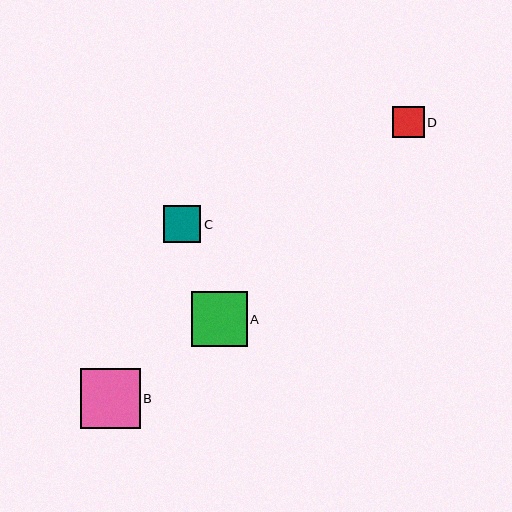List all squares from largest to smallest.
From largest to smallest: B, A, C, D.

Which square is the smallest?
Square D is the smallest with a size of approximately 32 pixels.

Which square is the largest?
Square B is the largest with a size of approximately 60 pixels.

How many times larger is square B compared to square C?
Square B is approximately 1.6 times the size of square C.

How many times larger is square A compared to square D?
Square A is approximately 1.7 times the size of square D.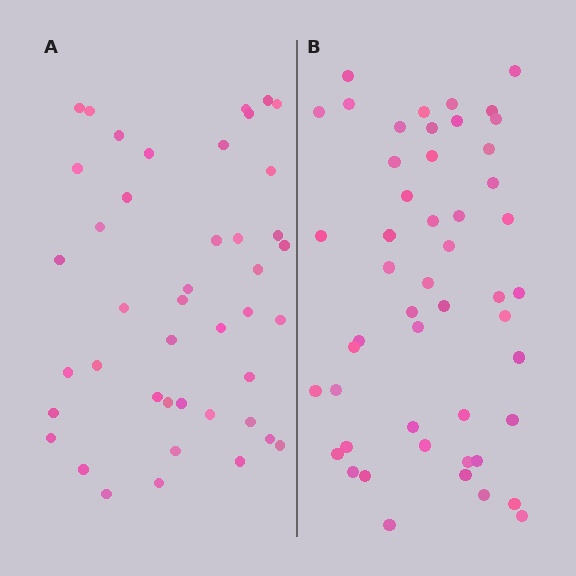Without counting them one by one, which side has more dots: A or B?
Region B (the right region) has more dots.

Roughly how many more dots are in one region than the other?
Region B has roughly 8 or so more dots than region A.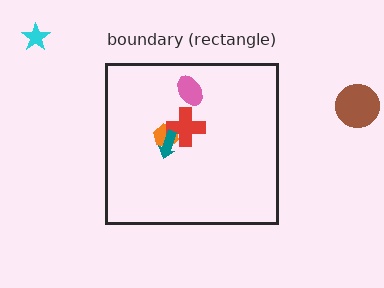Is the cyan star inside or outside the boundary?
Outside.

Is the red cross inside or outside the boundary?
Inside.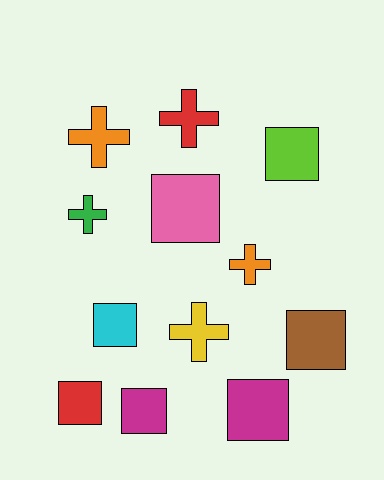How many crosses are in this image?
There are 5 crosses.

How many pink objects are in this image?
There is 1 pink object.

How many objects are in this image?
There are 12 objects.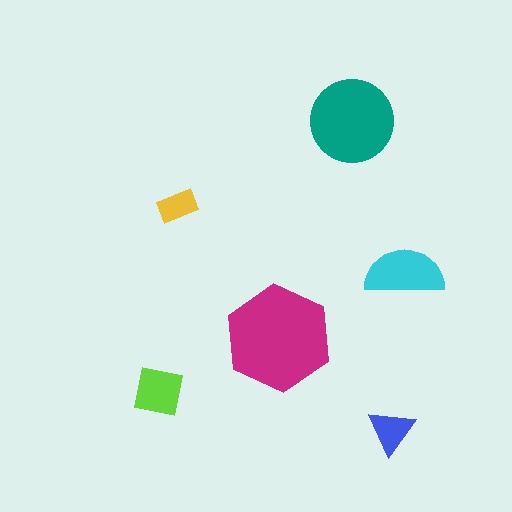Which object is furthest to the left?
The lime square is leftmost.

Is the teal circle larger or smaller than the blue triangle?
Larger.